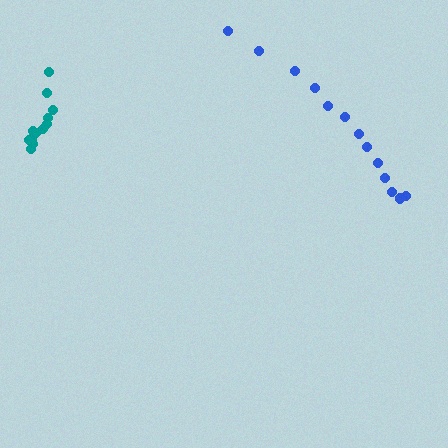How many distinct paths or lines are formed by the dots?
There are 2 distinct paths.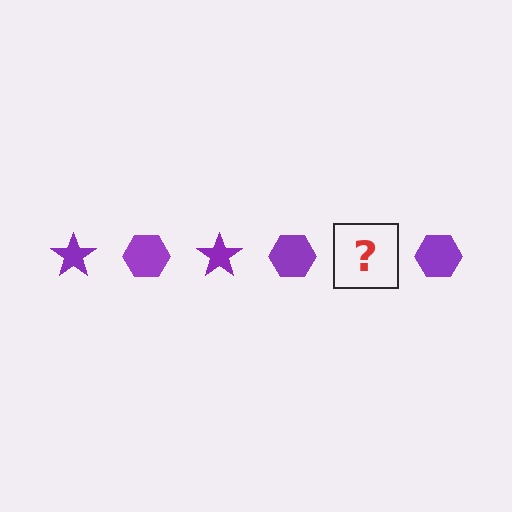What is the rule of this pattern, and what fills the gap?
The rule is that the pattern cycles through star, hexagon shapes in purple. The gap should be filled with a purple star.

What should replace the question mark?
The question mark should be replaced with a purple star.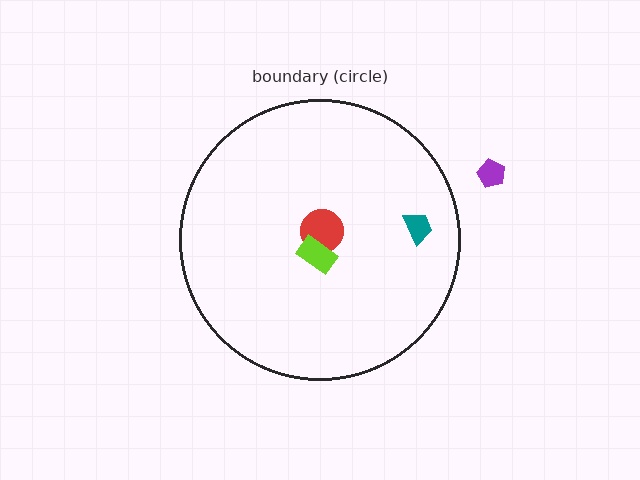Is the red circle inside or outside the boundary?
Inside.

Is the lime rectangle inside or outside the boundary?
Inside.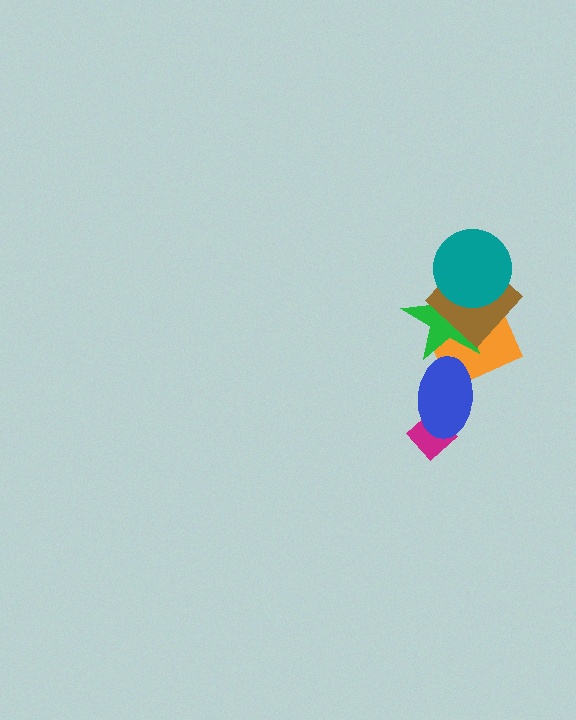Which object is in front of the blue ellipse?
The green star is in front of the blue ellipse.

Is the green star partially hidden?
Yes, it is partially covered by another shape.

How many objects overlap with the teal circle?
2 objects overlap with the teal circle.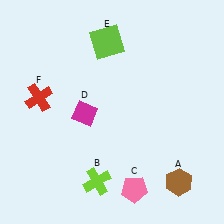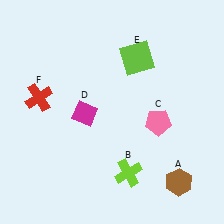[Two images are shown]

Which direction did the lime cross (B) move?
The lime cross (B) moved right.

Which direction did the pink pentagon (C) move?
The pink pentagon (C) moved up.